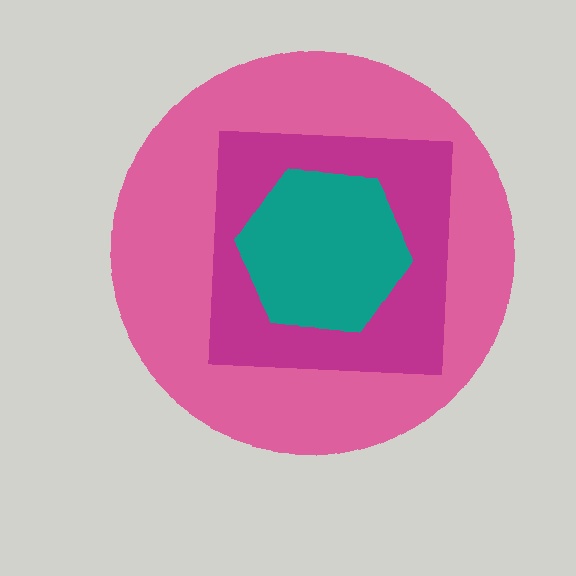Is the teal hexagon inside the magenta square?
Yes.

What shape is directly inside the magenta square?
The teal hexagon.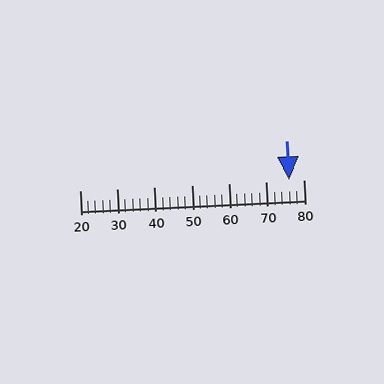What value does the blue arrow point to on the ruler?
The blue arrow points to approximately 76.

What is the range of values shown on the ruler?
The ruler shows values from 20 to 80.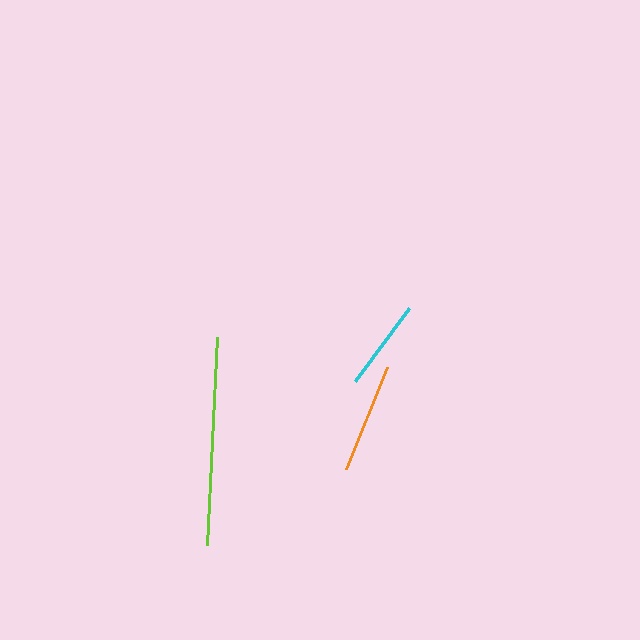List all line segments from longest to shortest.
From longest to shortest: lime, orange, cyan.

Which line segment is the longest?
The lime line is the longest at approximately 209 pixels.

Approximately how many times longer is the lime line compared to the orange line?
The lime line is approximately 1.9 times the length of the orange line.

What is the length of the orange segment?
The orange segment is approximately 110 pixels long.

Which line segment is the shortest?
The cyan line is the shortest at approximately 90 pixels.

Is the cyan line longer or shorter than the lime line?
The lime line is longer than the cyan line.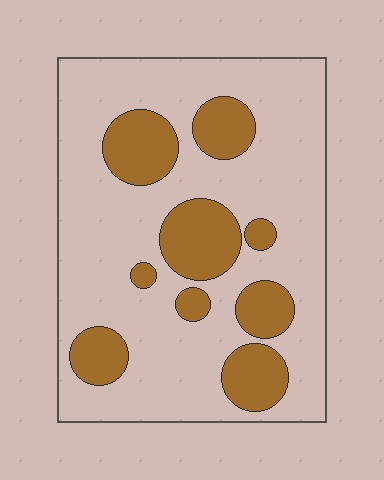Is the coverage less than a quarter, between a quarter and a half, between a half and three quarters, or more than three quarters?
Between a quarter and a half.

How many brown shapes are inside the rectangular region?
9.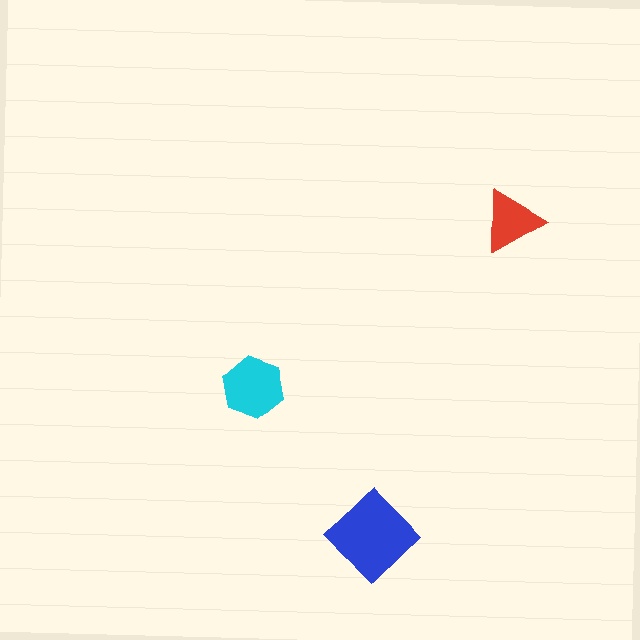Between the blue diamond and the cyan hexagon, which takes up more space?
The blue diamond.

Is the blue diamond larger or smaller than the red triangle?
Larger.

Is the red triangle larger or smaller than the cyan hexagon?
Smaller.